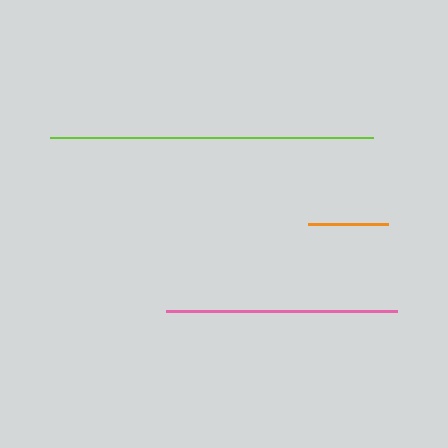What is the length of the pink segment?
The pink segment is approximately 231 pixels long.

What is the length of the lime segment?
The lime segment is approximately 323 pixels long.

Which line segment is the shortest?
The orange line is the shortest at approximately 80 pixels.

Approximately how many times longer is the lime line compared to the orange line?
The lime line is approximately 4.0 times the length of the orange line.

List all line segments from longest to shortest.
From longest to shortest: lime, pink, orange.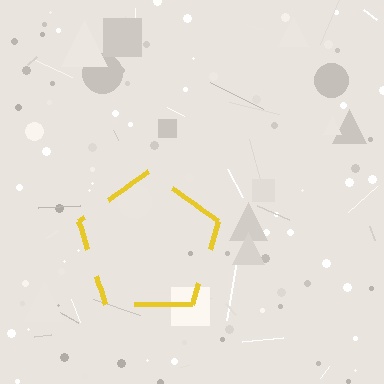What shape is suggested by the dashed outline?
The dashed outline suggests a pentagon.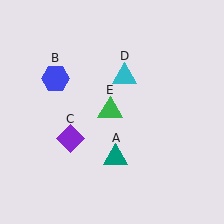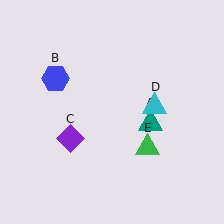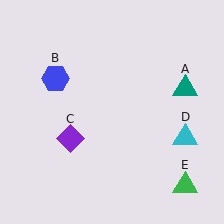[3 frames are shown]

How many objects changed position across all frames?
3 objects changed position: teal triangle (object A), cyan triangle (object D), green triangle (object E).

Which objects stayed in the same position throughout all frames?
Blue hexagon (object B) and purple diamond (object C) remained stationary.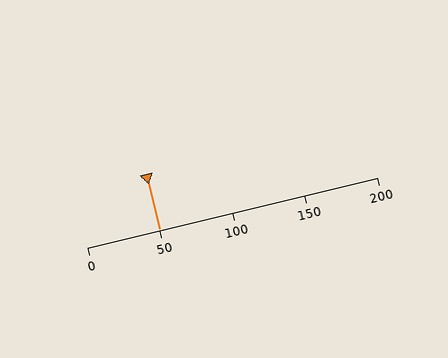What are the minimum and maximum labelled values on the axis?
The axis runs from 0 to 200.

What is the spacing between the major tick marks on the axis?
The major ticks are spaced 50 apart.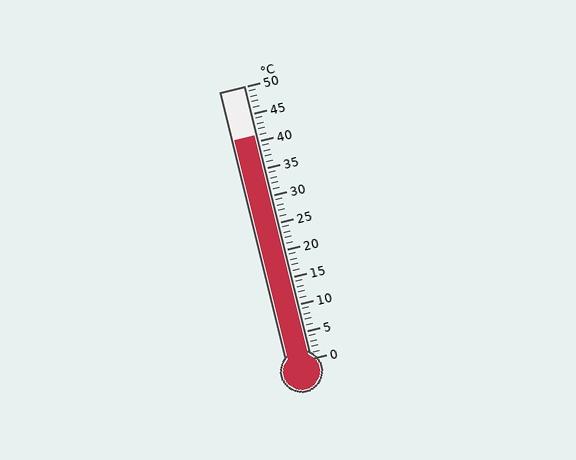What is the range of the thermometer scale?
The thermometer scale ranges from 0°C to 50°C.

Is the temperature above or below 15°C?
The temperature is above 15°C.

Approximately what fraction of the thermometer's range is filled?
The thermometer is filled to approximately 80% of its range.